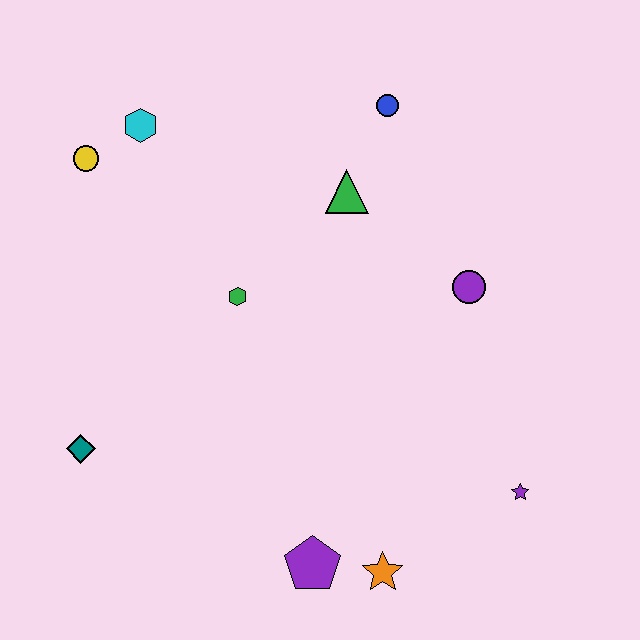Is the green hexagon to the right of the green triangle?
No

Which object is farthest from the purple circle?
The teal diamond is farthest from the purple circle.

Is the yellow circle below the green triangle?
No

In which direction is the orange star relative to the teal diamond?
The orange star is to the right of the teal diamond.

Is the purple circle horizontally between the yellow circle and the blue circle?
No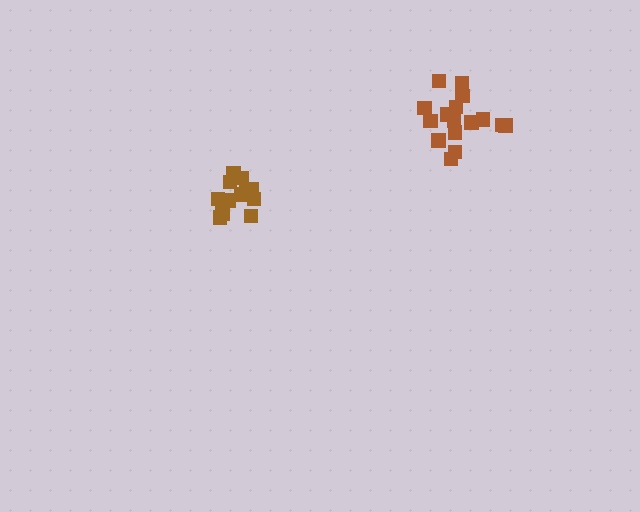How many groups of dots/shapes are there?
There are 2 groups.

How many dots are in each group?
Group 1: 16 dots, Group 2: 14 dots (30 total).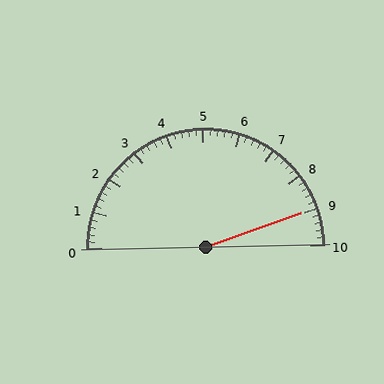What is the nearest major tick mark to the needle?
The nearest major tick mark is 9.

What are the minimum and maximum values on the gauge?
The gauge ranges from 0 to 10.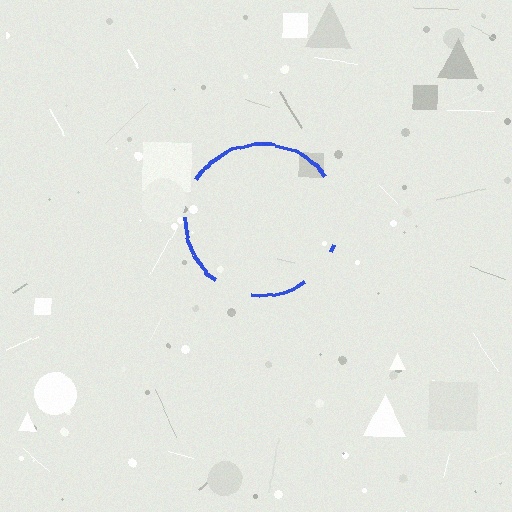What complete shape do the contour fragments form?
The contour fragments form a circle.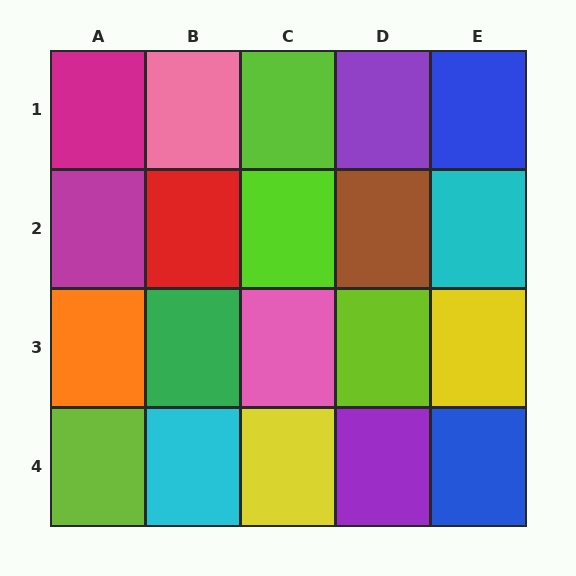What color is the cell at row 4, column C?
Yellow.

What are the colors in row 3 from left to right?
Orange, green, pink, lime, yellow.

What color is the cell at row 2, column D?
Brown.